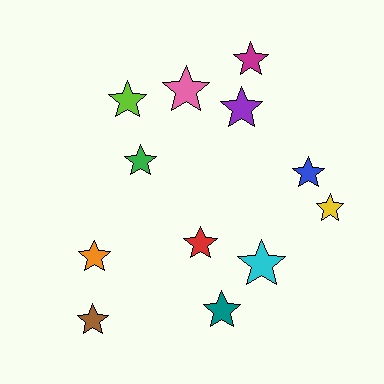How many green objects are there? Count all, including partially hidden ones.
There is 1 green object.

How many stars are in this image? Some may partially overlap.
There are 12 stars.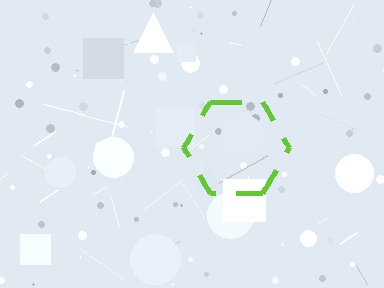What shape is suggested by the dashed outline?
The dashed outline suggests a hexagon.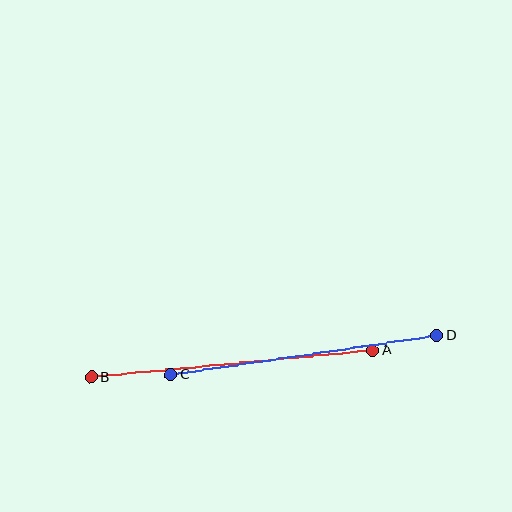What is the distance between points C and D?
The distance is approximately 269 pixels.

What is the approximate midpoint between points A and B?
The midpoint is at approximately (232, 364) pixels.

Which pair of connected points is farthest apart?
Points A and B are farthest apart.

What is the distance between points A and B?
The distance is approximately 282 pixels.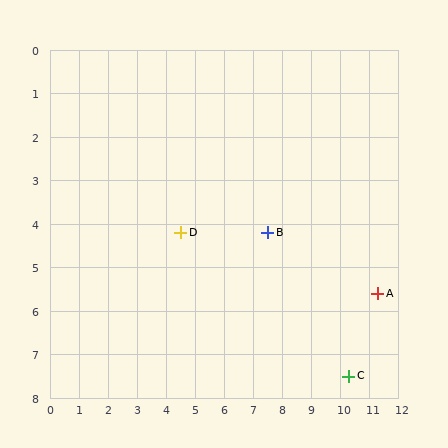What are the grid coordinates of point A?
Point A is at approximately (11.3, 5.6).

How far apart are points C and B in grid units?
Points C and B are about 4.3 grid units apart.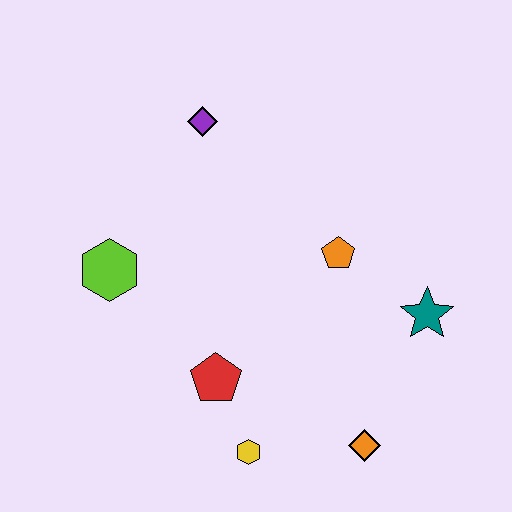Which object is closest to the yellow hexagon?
The red pentagon is closest to the yellow hexagon.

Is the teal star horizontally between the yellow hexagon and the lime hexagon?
No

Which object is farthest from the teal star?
The lime hexagon is farthest from the teal star.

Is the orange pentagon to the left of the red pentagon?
No